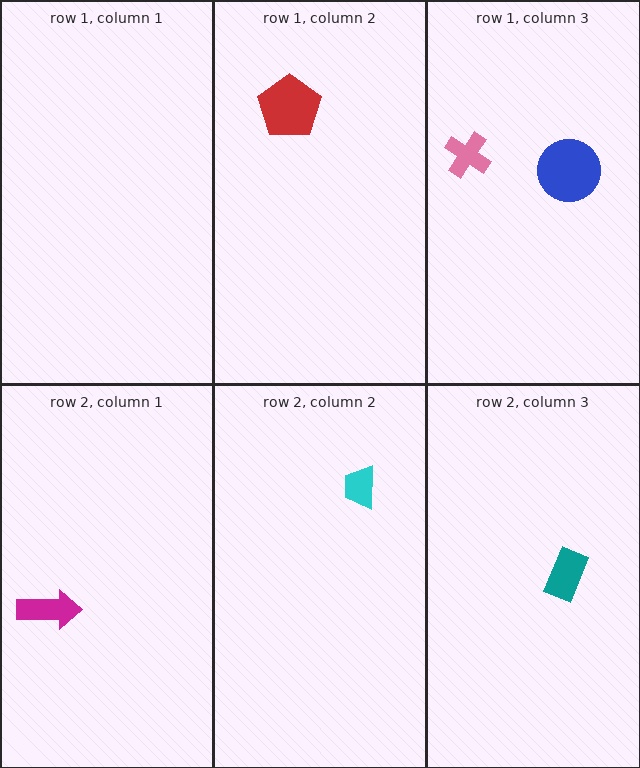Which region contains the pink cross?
The row 1, column 3 region.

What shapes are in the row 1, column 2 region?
The red pentagon.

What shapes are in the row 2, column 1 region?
The magenta arrow.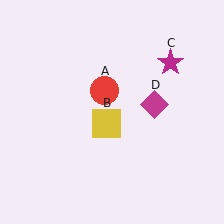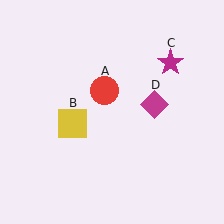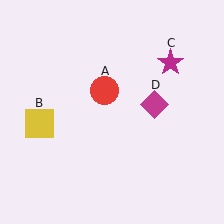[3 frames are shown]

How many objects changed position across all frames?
1 object changed position: yellow square (object B).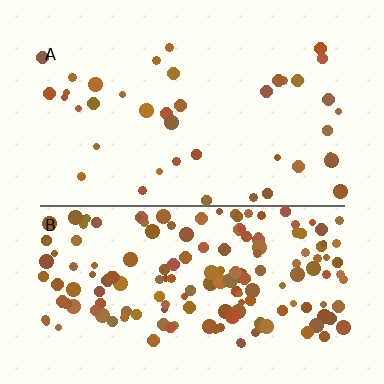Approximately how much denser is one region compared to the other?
Approximately 4.1× — region B over region A.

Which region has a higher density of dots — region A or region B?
B (the bottom).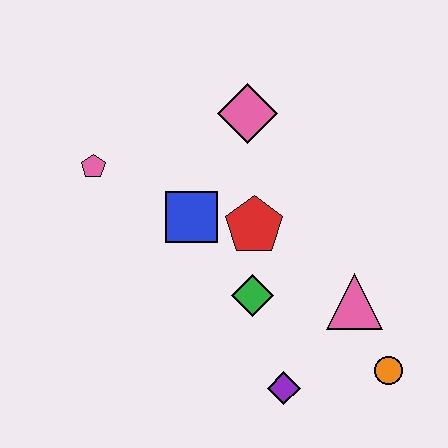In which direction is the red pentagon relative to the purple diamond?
The red pentagon is above the purple diamond.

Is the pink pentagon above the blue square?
Yes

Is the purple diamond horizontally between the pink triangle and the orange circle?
No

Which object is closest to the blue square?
The red pentagon is closest to the blue square.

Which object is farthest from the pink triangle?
The pink pentagon is farthest from the pink triangle.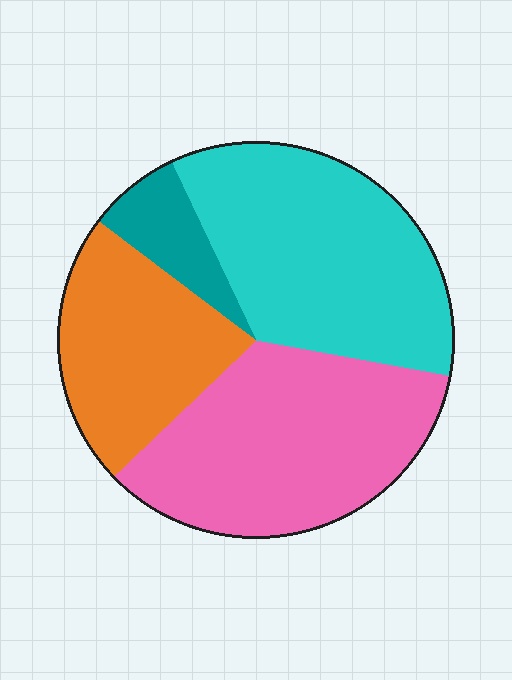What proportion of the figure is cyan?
Cyan takes up about one third (1/3) of the figure.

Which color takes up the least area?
Teal, at roughly 10%.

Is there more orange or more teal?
Orange.